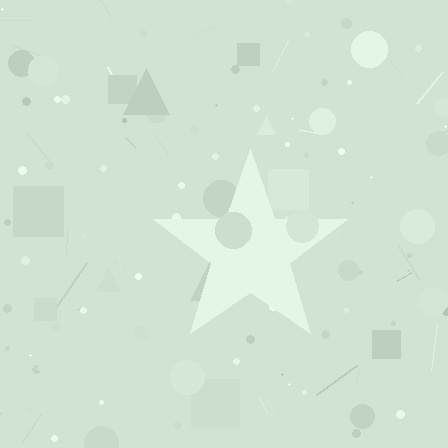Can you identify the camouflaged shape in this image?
The camouflaged shape is a star.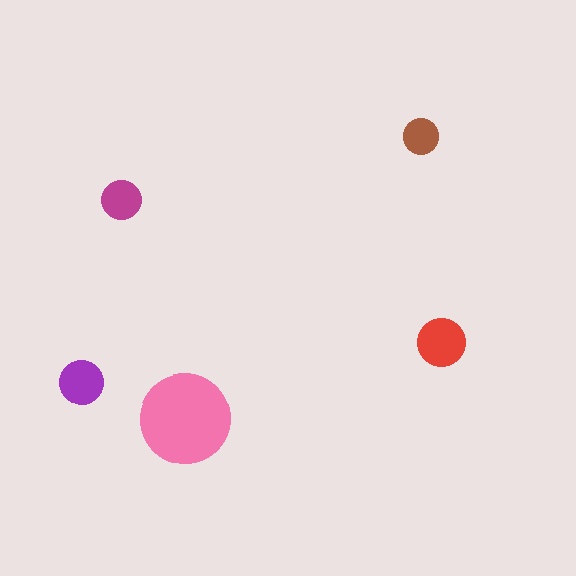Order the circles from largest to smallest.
the pink one, the red one, the purple one, the magenta one, the brown one.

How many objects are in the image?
There are 5 objects in the image.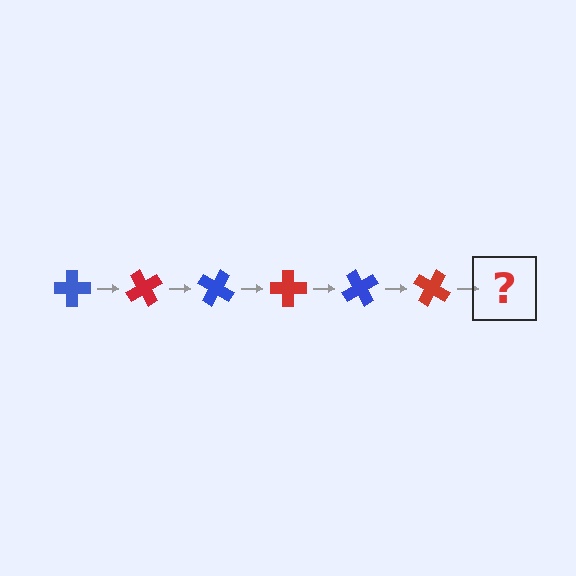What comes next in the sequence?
The next element should be a blue cross, rotated 360 degrees from the start.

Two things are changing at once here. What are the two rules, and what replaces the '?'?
The two rules are that it rotates 60 degrees each step and the color cycles through blue and red. The '?' should be a blue cross, rotated 360 degrees from the start.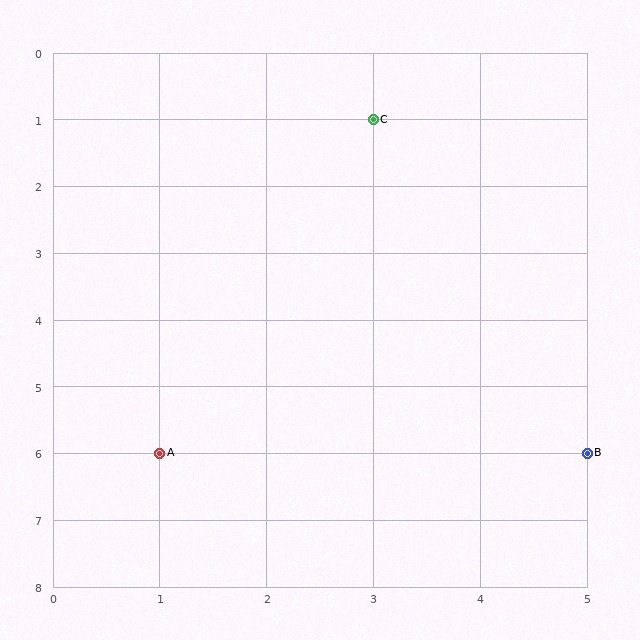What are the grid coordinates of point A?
Point A is at grid coordinates (1, 6).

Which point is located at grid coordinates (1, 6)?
Point A is at (1, 6).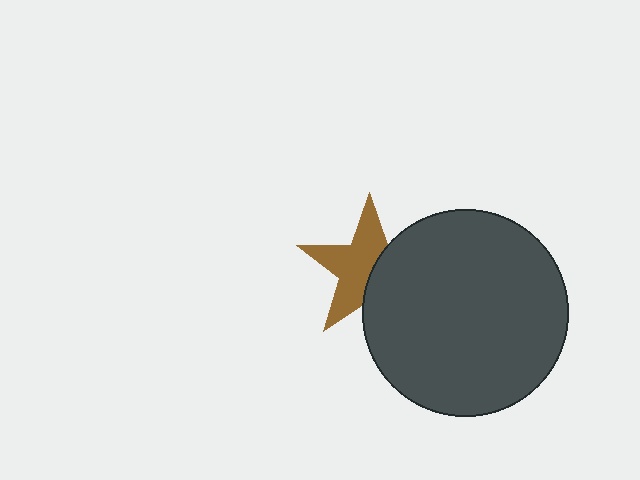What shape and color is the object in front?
The object in front is a dark gray circle.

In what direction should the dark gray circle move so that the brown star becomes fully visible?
The dark gray circle should move right. That is the shortest direction to clear the overlap and leave the brown star fully visible.